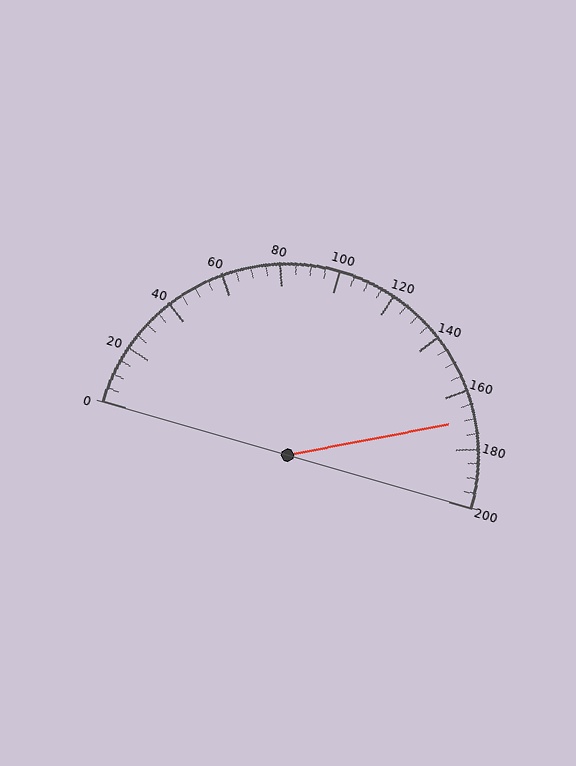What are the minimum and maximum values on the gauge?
The gauge ranges from 0 to 200.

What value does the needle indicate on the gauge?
The needle indicates approximately 170.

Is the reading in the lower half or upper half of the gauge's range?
The reading is in the upper half of the range (0 to 200).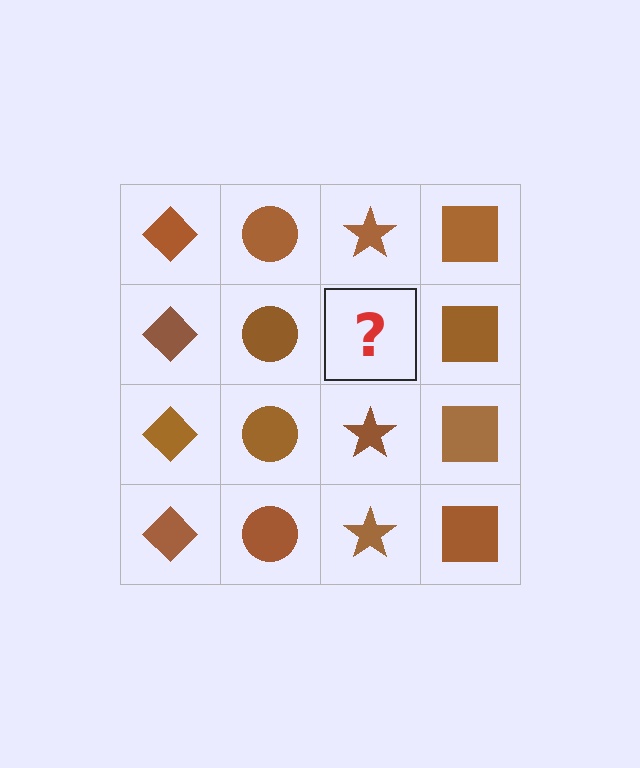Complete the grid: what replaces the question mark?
The question mark should be replaced with a brown star.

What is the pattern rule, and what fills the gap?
The rule is that each column has a consistent shape. The gap should be filled with a brown star.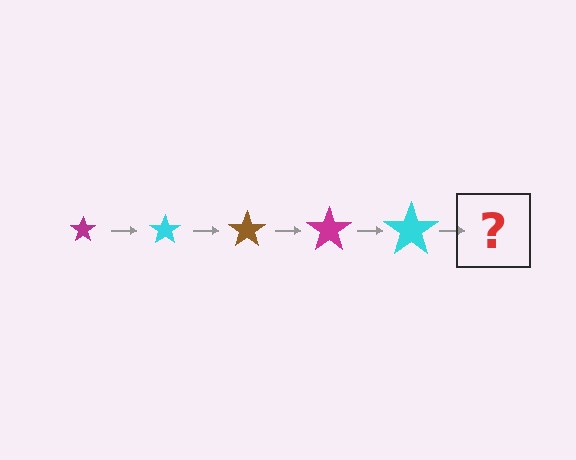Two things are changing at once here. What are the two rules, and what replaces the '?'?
The two rules are that the star grows larger each step and the color cycles through magenta, cyan, and brown. The '?' should be a brown star, larger than the previous one.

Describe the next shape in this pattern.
It should be a brown star, larger than the previous one.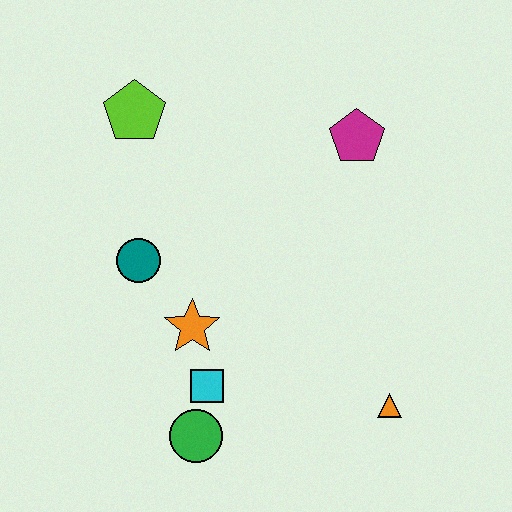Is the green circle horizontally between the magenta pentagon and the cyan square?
No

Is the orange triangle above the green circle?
Yes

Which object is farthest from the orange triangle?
The lime pentagon is farthest from the orange triangle.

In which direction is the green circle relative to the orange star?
The green circle is below the orange star.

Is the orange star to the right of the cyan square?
No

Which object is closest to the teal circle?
The orange star is closest to the teal circle.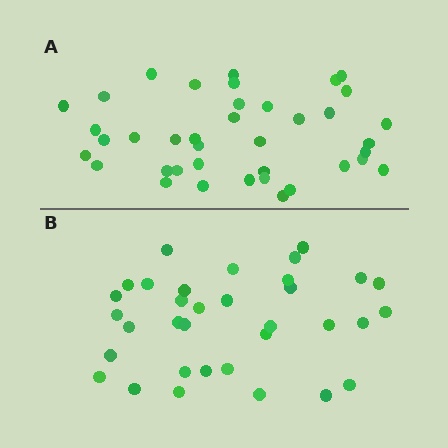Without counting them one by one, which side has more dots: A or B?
Region A (the top region) has more dots.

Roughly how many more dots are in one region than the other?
Region A has about 5 more dots than region B.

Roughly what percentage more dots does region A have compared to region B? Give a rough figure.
About 15% more.